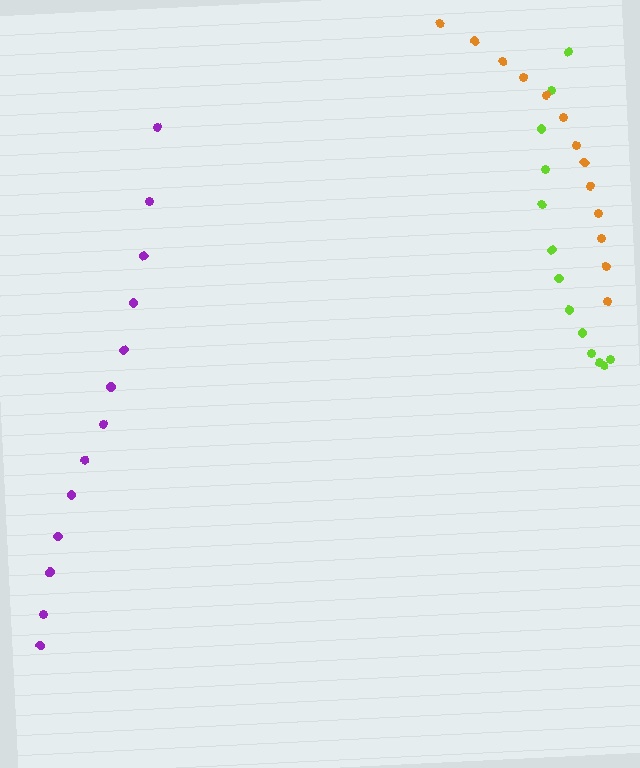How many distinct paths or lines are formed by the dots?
There are 3 distinct paths.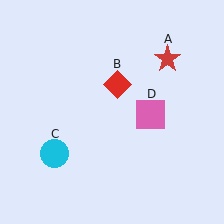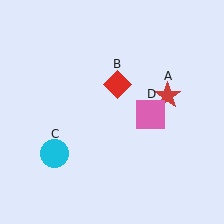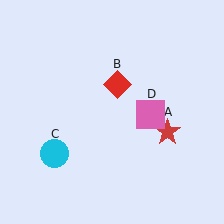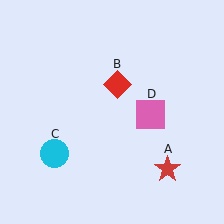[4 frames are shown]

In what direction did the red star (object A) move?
The red star (object A) moved down.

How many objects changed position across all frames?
1 object changed position: red star (object A).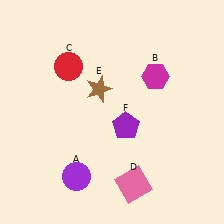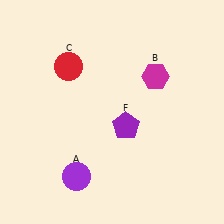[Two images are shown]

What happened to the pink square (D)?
The pink square (D) was removed in Image 2. It was in the bottom-right area of Image 1.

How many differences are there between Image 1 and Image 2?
There are 2 differences between the two images.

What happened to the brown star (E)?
The brown star (E) was removed in Image 2. It was in the top-left area of Image 1.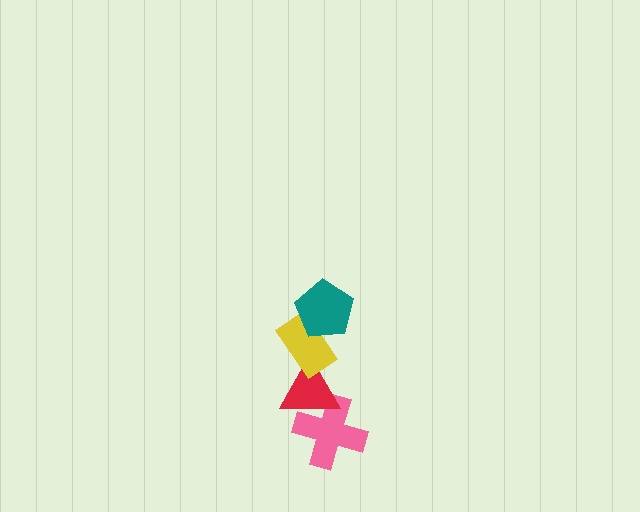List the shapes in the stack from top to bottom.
From top to bottom: the teal pentagon, the yellow rectangle, the red triangle, the pink cross.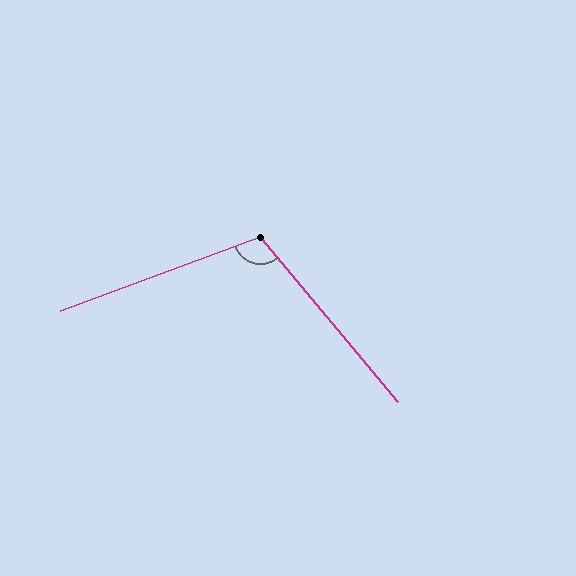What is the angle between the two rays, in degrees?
Approximately 109 degrees.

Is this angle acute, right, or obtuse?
It is obtuse.